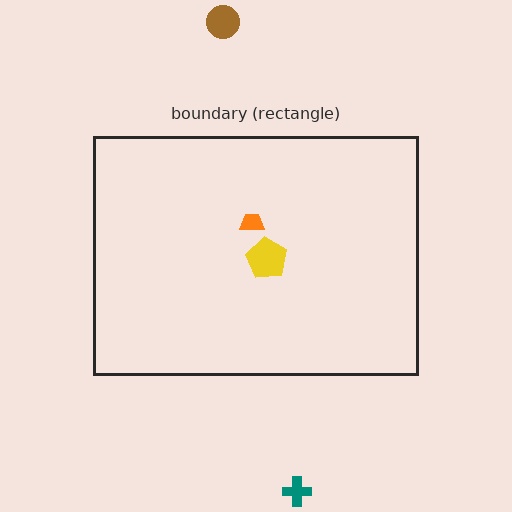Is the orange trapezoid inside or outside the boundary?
Inside.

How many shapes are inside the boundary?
2 inside, 2 outside.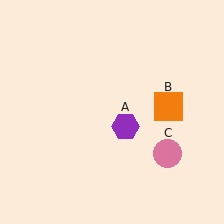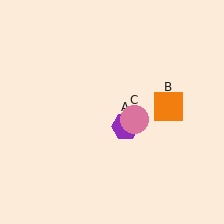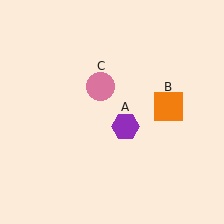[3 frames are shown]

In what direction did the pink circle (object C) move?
The pink circle (object C) moved up and to the left.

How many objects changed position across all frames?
1 object changed position: pink circle (object C).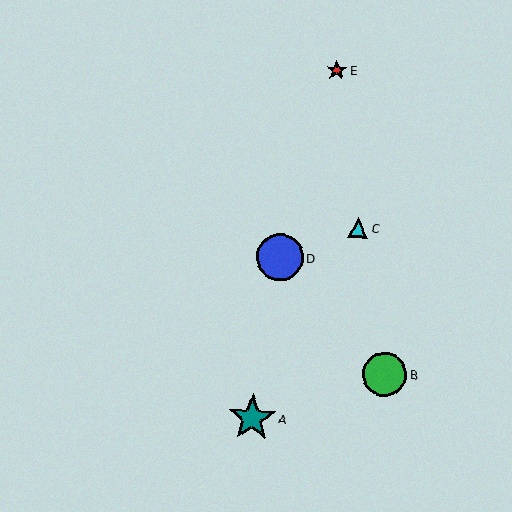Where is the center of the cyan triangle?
The center of the cyan triangle is at (359, 228).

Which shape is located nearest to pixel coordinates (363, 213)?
The cyan triangle (labeled C) at (359, 228) is nearest to that location.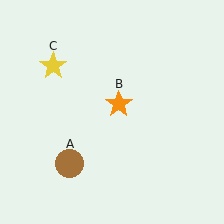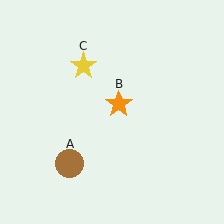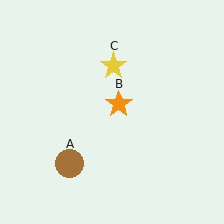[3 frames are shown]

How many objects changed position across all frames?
1 object changed position: yellow star (object C).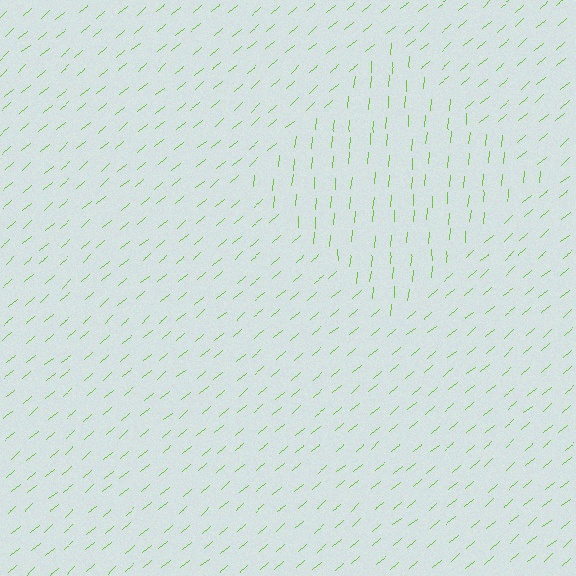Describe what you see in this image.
The image is filled with small lime line segments. A diamond region in the image has lines oriented differently from the surrounding lines, creating a visible texture boundary.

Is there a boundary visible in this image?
Yes, there is a texture boundary formed by a change in line orientation.